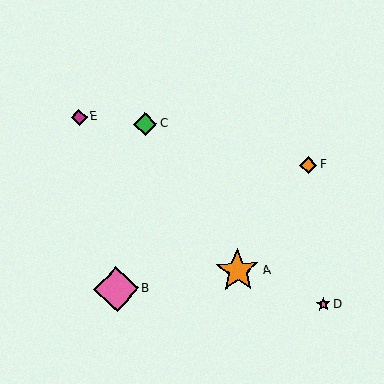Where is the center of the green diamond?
The center of the green diamond is at (145, 124).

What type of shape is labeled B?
Shape B is a pink diamond.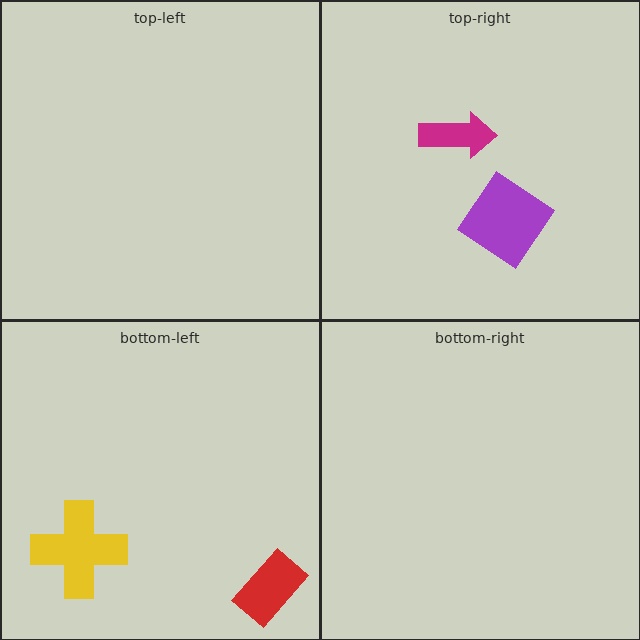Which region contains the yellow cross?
The bottom-left region.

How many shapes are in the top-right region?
2.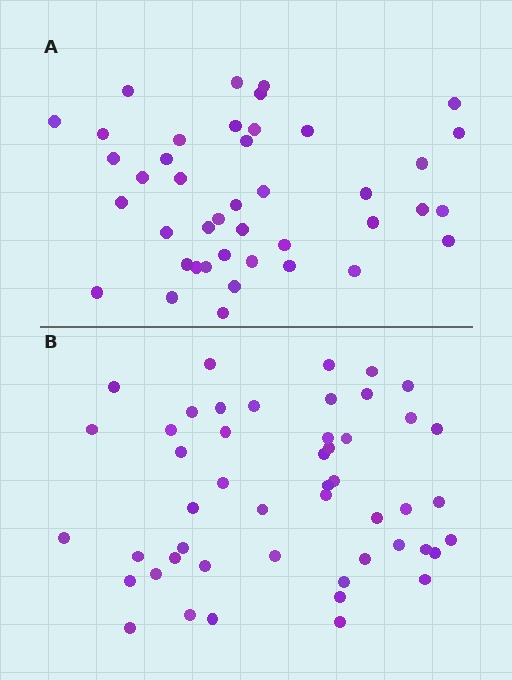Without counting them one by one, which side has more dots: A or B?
Region B (the bottom region) has more dots.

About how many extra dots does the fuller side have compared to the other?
Region B has roughly 8 or so more dots than region A.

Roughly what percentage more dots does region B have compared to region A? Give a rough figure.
About 15% more.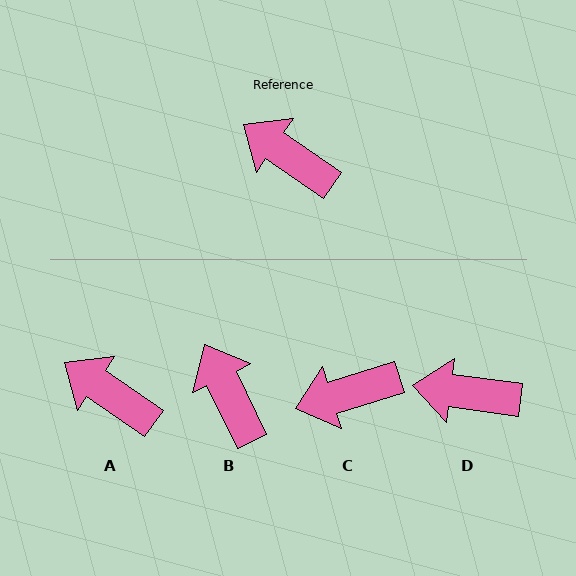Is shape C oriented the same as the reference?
No, it is off by about 52 degrees.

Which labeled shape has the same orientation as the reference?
A.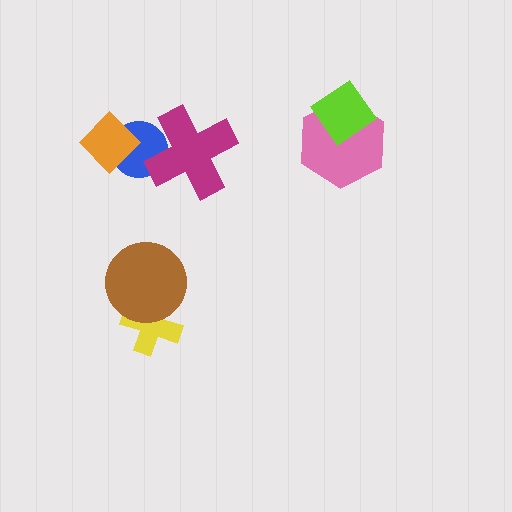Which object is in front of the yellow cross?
The brown circle is in front of the yellow cross.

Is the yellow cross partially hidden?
Yes, it is partially covered by another shape.